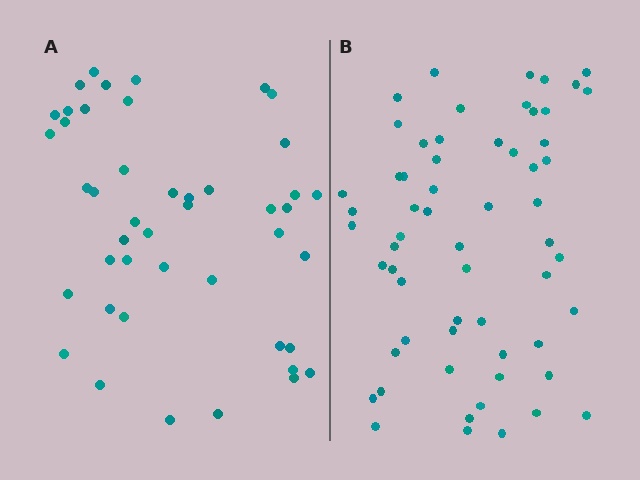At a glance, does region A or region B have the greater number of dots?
Region B (the right region) has more dots.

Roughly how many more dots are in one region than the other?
Region B has approximately 15 more dots than region A.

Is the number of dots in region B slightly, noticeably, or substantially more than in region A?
Region B has noticeably more, but not dramatically so. The ratio is roughly 1.3 to 1.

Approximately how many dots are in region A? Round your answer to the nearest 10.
About 40 dots. (The exact count is 45, which rounds to 40.)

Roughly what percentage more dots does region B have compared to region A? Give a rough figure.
About 35% more.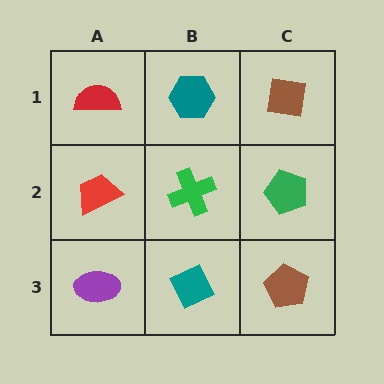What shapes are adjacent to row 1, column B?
A green cross (row 2, column B), a red semicircle (row 1, column A), a brown square (row 1, column C).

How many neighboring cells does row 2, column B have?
4.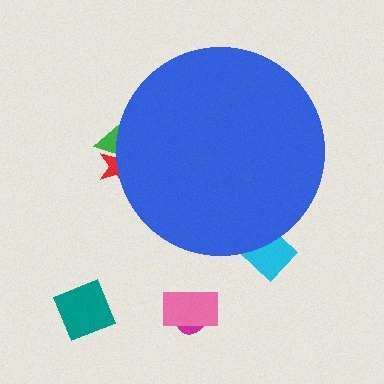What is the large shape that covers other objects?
A blue circle.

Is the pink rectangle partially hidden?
No, the pink rectangle is fully visible.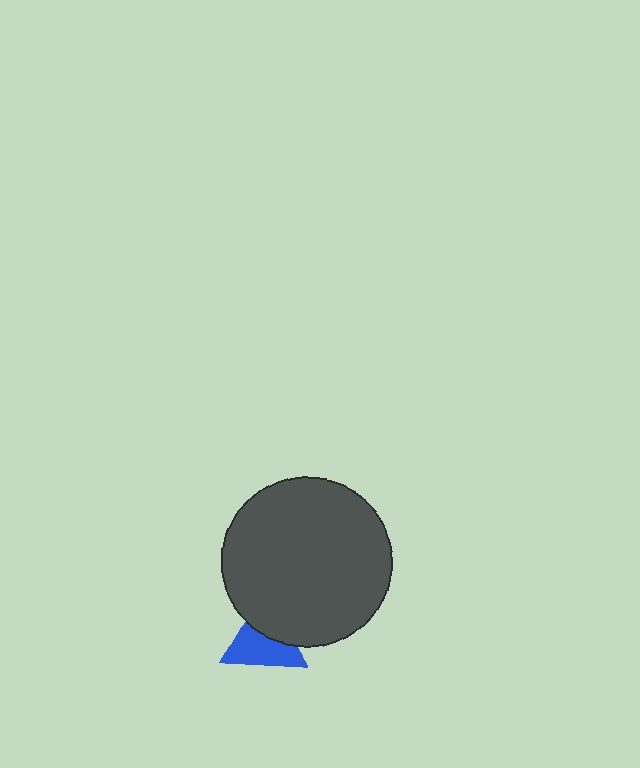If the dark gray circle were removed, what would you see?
You would see the complete blue triangle.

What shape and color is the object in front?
The object in front is a dark gray circle.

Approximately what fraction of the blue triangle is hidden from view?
Roughly 40% of the blue triangle is hidden behind the dark gray circle.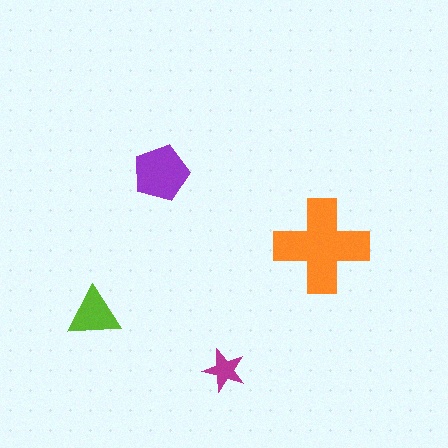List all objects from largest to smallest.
The orange cross, the purple pentagon, the lime triangle, the magenta star.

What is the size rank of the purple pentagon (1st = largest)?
2nd.